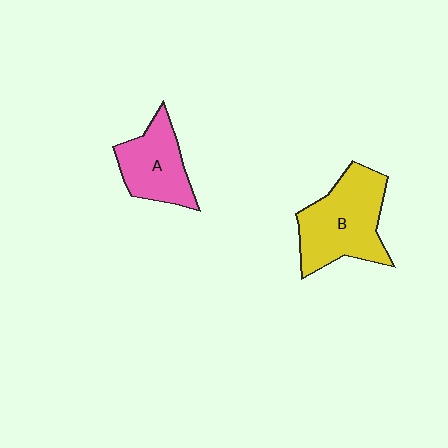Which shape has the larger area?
Shape B (yellow).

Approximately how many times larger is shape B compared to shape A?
Approximately 1.4 times.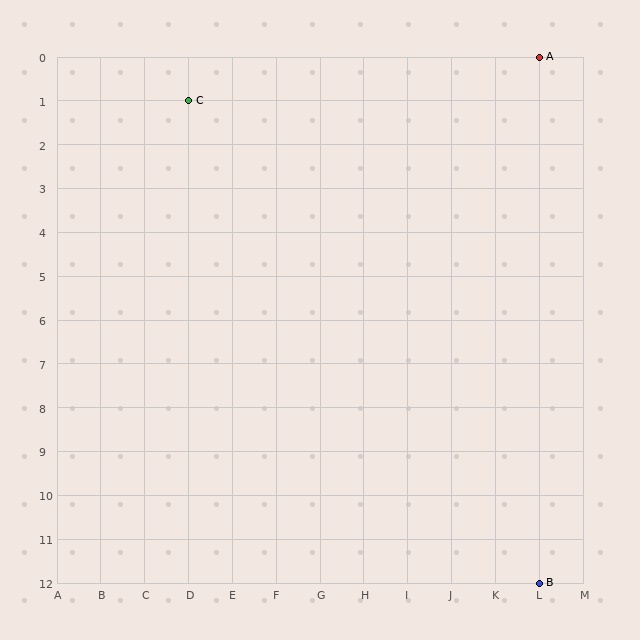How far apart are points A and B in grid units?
Points A and B are 12 rows apart.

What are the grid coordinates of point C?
Point C is at grid coordinates (D, 1).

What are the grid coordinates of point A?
Point A is at grid coordinates (L, 0).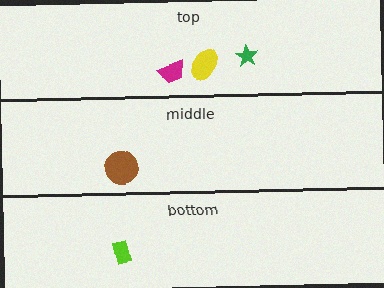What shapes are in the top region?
The yellow ellipse, the magenta trapezoid, the green star.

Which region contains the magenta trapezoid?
The top region.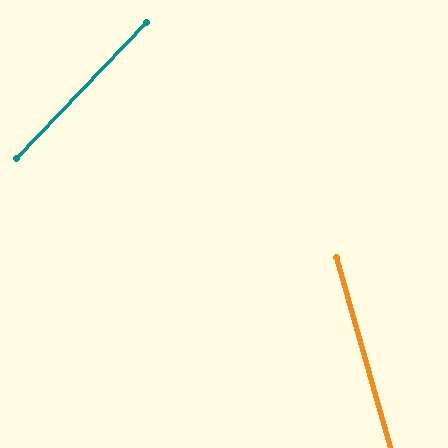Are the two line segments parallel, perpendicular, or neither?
Neither parallel nor perpendicular — they differ by about 60°.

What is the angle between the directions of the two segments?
Approximately 60 degrees.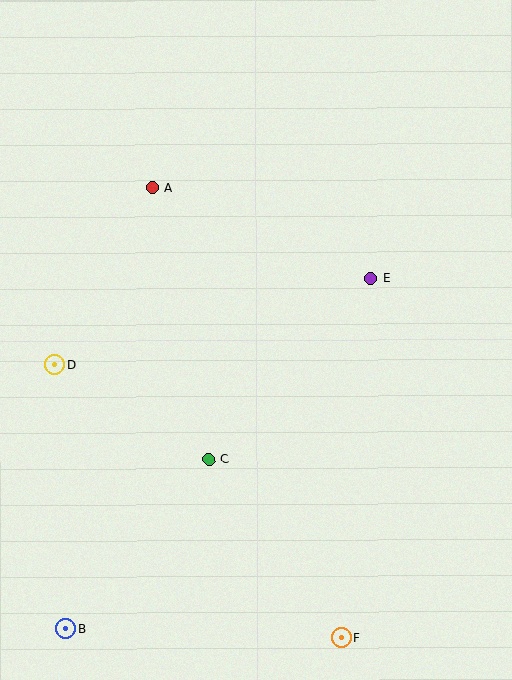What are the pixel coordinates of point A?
Point A is at (153, 188).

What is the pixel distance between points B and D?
The distance between B and D is 265 pixels.